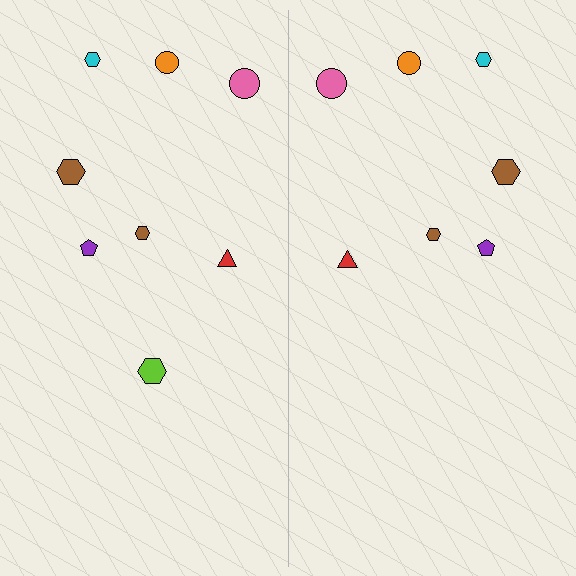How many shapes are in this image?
There are 15 shapes in this image.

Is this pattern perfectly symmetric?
No, the pattern is not perfectly symmetric. A lime hexagon is missing from the right side.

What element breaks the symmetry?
A lime hexagon is missing from the right side.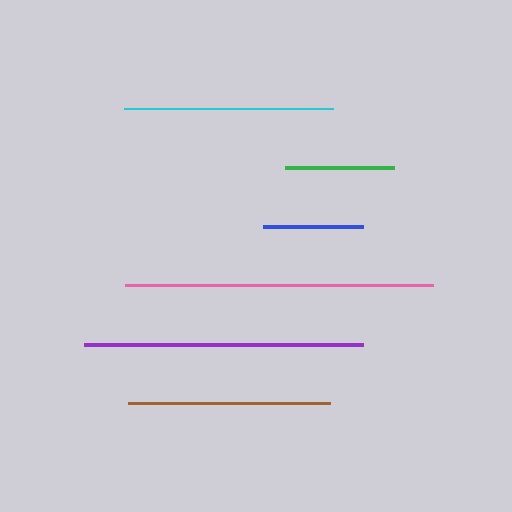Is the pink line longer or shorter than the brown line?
The pink line is longer than the brown line.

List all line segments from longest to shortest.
From longest to shortest: pink, purple, cyan, brown, green, blue.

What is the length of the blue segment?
The blue segment is approximately 100 pixels long.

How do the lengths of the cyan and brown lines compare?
The cyan and brown lines are approximately the same length.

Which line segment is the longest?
The pink line is the longest at approximately 309 pixels.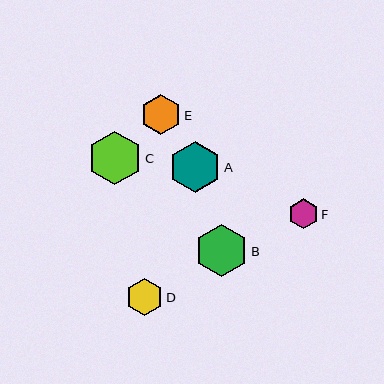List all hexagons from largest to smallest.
From largest to smallest: C, B, A, E, D, F.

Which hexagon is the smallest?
Hexagon F is the smallest with a size of approximately 30 pixels.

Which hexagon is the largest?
Hexagon C is the largest with a size of approximately 54 pixels.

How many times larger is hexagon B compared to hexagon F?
Hexagon B is approximately 1.8 times the size of hexagon F.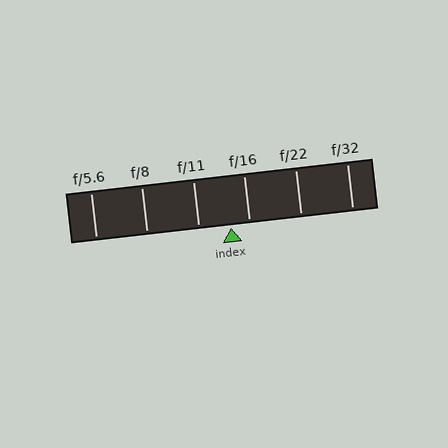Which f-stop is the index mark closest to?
The index mark is closest to f/16.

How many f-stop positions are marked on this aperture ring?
There are 6 f-stop positions marked.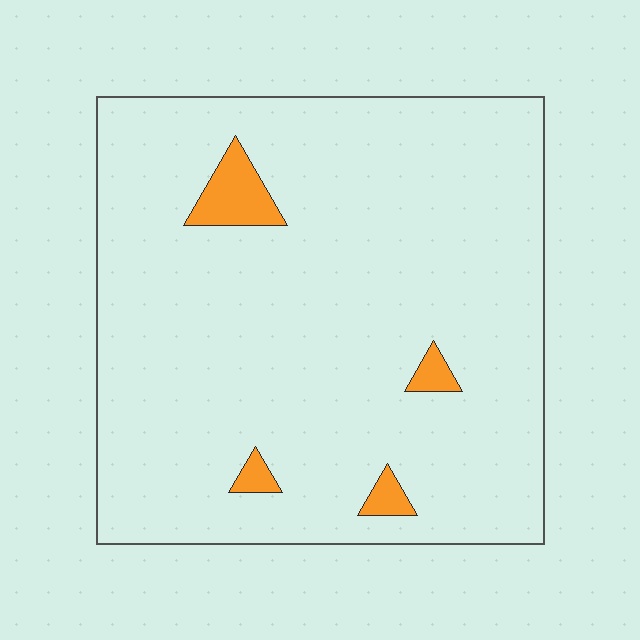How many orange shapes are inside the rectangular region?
4.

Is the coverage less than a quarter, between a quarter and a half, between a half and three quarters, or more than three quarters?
Less than a quarter.